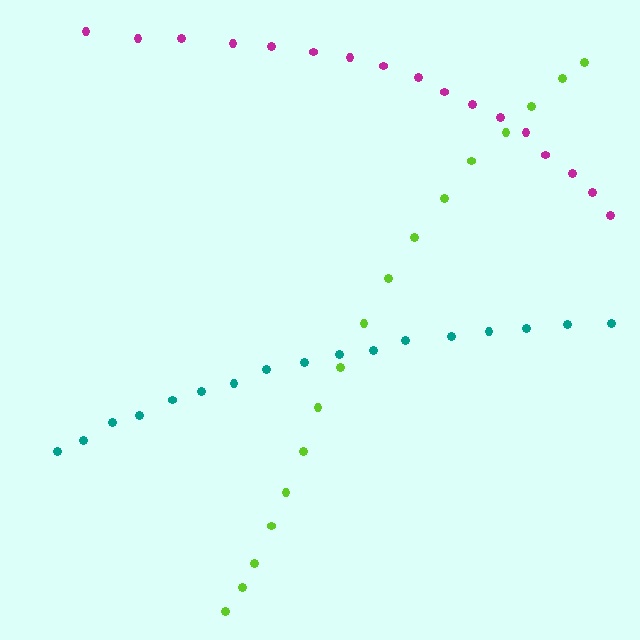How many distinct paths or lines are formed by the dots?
There are 3 distinct paths.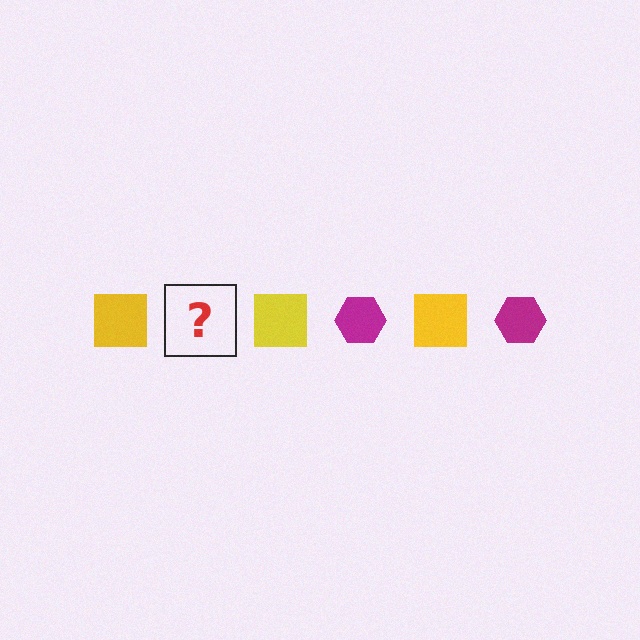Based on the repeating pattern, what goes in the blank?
The blank should be a magenta hexagon.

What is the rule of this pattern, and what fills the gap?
The rule is that the pattern alternates between yellow square and magenta hexagon. The gap should be filled with a magenta hexagon.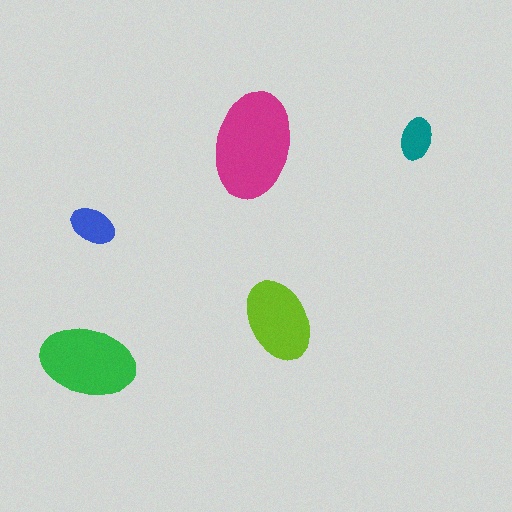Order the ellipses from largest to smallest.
the magenta one, the green one, the lime one, the blue one, the teal one.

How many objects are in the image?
There are 5 objects in the image.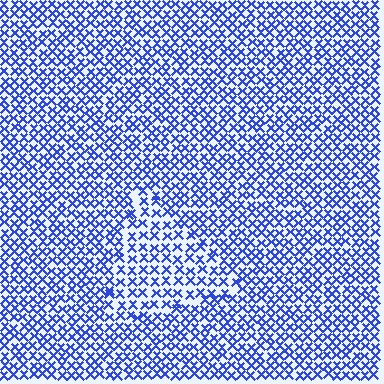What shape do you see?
I see a triangle.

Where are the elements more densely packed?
The elements are more densely packed outside the triangle boundary.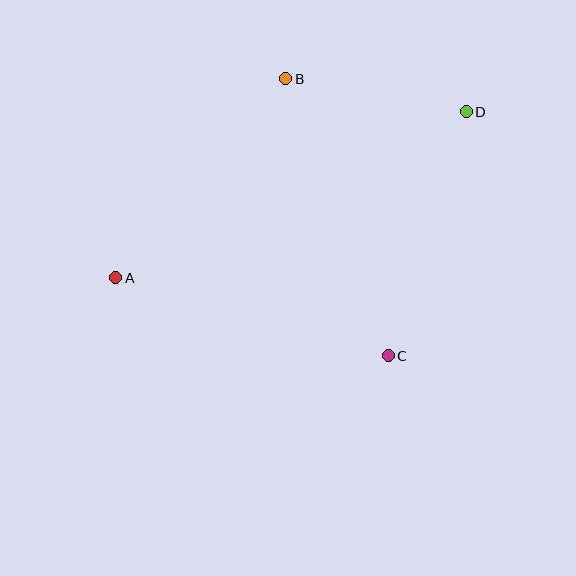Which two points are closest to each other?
Points B and D are closest to each other.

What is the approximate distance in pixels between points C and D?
The distance between C and D is approximately 256 pixels.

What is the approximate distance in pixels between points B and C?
The distance between B and C is approximately 295 pixels.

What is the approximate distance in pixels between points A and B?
The distance between A and B is approximately 262 pixels.